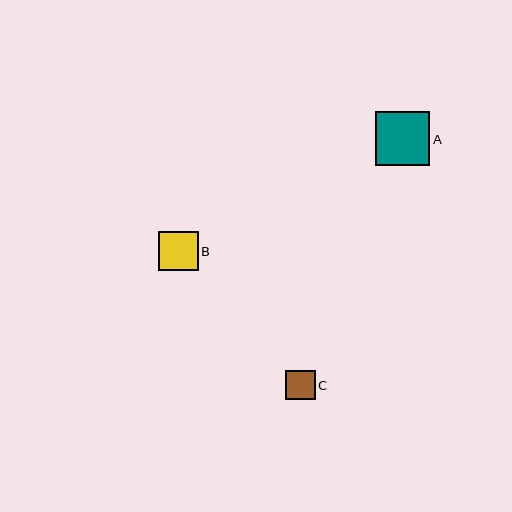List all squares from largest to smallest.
From largest to smallest: A, B, C.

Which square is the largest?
Square A is the largest with a size of approximately 54 pixels.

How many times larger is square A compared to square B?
Square A is approximately 1.4 times the size of square B.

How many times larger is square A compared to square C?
Square A is approximately 1.8 times the size of square C.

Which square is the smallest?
Square C is the smallest with a size of approximately 30 pixels.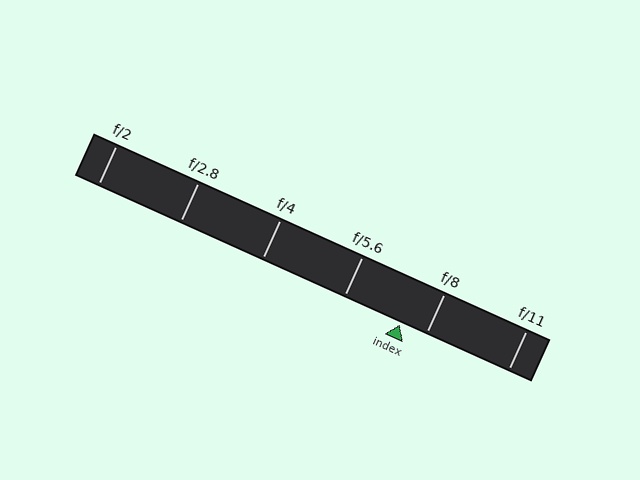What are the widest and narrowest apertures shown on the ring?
The widest aperture shown is f/2 and the narrowest is f/11.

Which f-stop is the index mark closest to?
The index mark is closest to f/8.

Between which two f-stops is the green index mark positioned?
The index mark is between f/5.6 and f/8.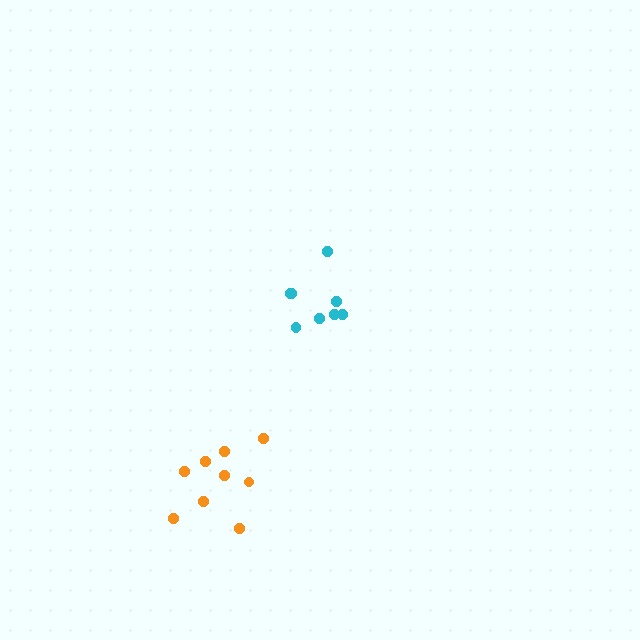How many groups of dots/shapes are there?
There are 2 groups.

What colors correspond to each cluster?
The clusters are colored: orange, cyan.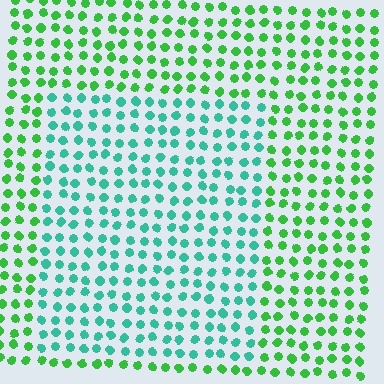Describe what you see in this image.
The image is filled with small green elements in a uniform arrangement. A rectangle-shaped region is visible where the elements are tinted to a slightly different hue, forming a subtle color boundary.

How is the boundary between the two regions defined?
The boundary is defined purely by a slight shift in hue (about 43 degrees). Spacing, size, and orientation are identical on both sides.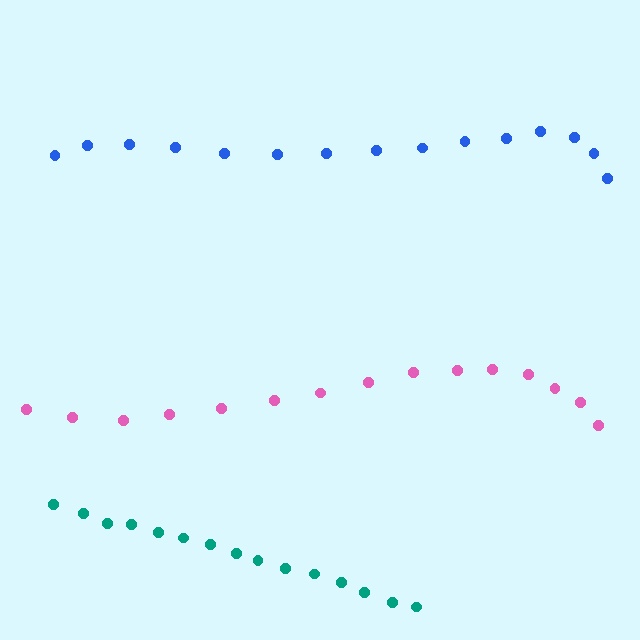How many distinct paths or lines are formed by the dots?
There are 3 distinct paths.